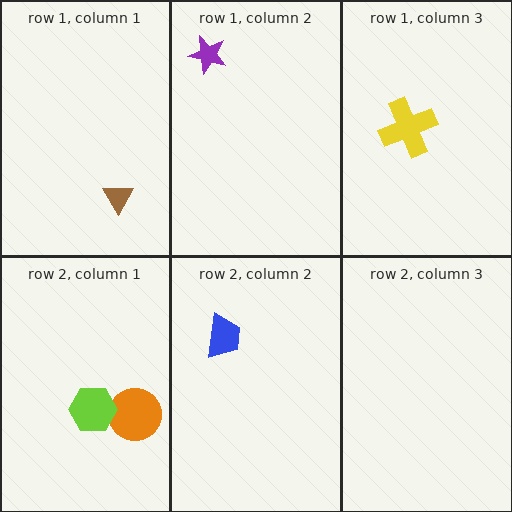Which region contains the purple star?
The row 1, column 2 region.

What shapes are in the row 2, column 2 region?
The blue trapezoid.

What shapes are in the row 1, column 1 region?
The brown triangle.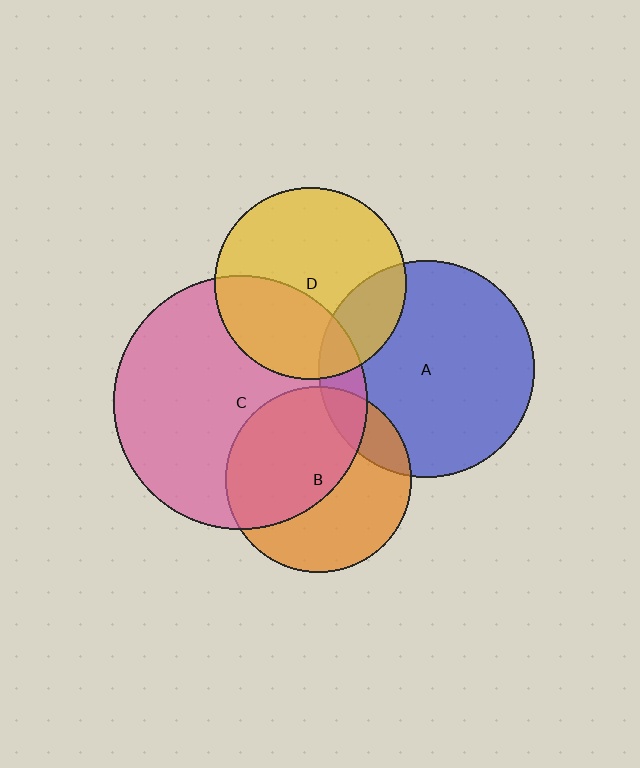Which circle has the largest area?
Circle C (pink).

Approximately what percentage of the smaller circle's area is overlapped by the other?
Approximately 20%.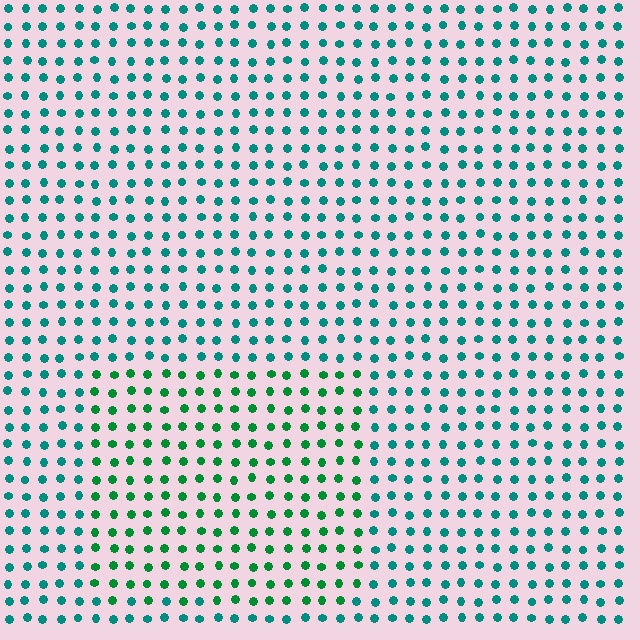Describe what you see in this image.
The image is filled with small teal elements in a uniform arrangement. A rectangle-shaped region is visible where the elements are tinted to a slightly different hue, forming a subtle color boundary.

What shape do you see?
I see a rectangle.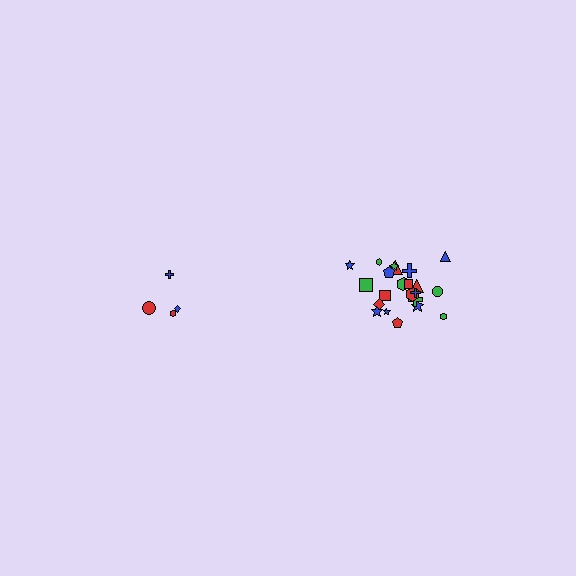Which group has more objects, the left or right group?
The right group.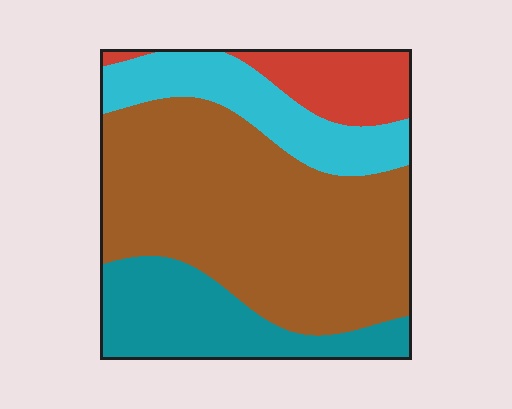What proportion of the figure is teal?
Teal covers about 20% of the figure.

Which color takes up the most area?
Brown, at roughly 55%.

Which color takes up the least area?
Red, at roughly 10%.